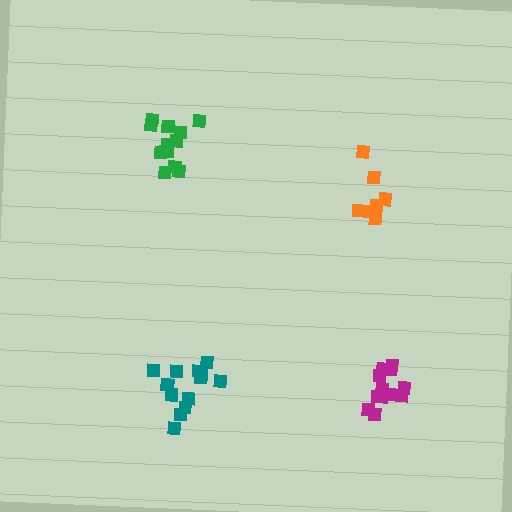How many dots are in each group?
Group 1: 8 dots, Group 2: 13 dots, Group 3: 13 dots, Group 4: 12 dots (46 total).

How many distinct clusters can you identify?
There are 4 distinct clusters.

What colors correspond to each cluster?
The clusters are colored: orange, teal, green, magenta.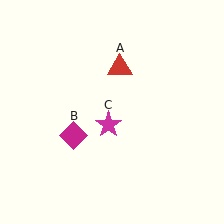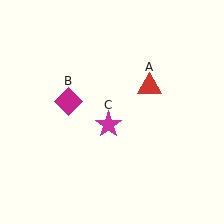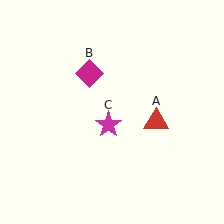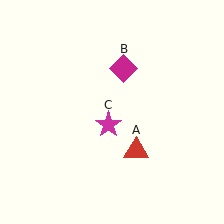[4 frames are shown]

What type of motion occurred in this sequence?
The red triangle (object A), magenta diamond (object B) rotated clockwise around the center of the scene.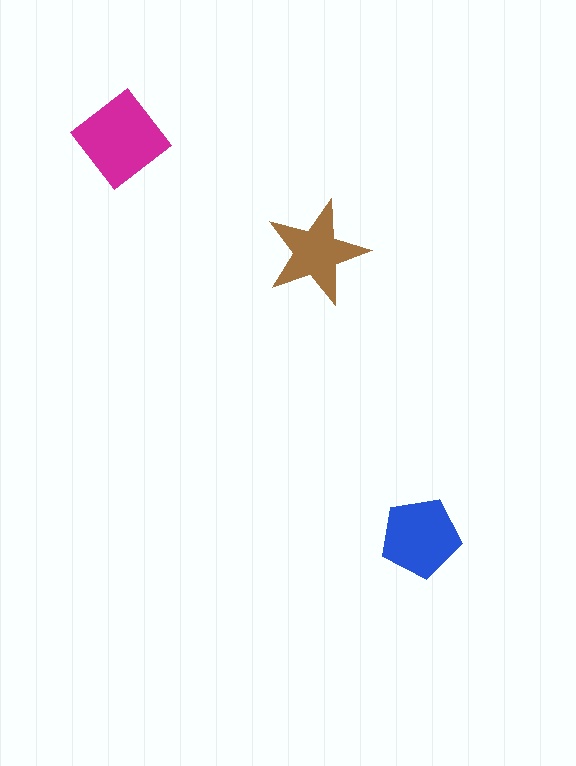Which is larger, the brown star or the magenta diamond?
The magenta diamond.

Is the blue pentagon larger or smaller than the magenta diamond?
Smaller.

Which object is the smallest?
The brown star.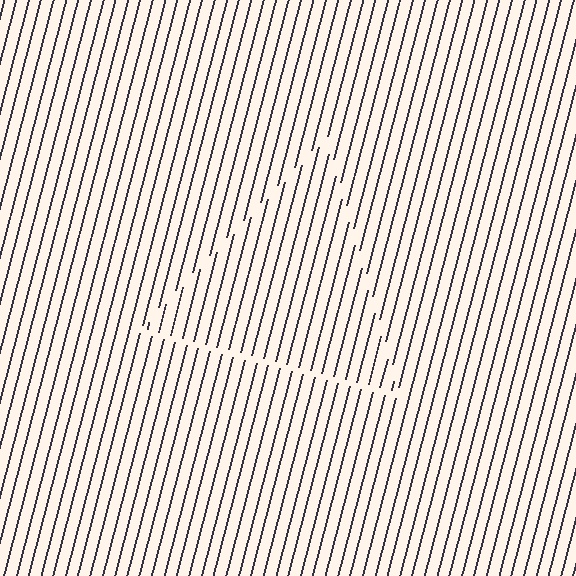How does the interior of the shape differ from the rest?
The interior of the shape contains the same grating, shifted by half a period — the contour is defined by the phase discontinuity where line-ends from the inner and outer gratings abut.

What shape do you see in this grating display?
An illusory triangle. The interior of the shape contains the same grating, shifted by half a period — the contour is defined by the phase discontinuity where line-ends from the inner and outer gratings abut.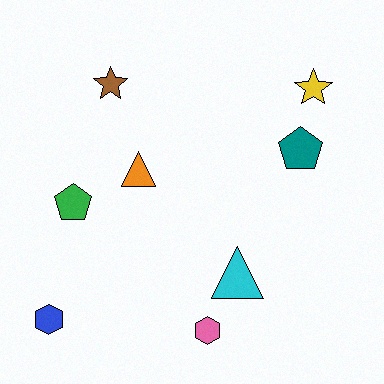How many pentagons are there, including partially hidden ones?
There are 2 pentagons.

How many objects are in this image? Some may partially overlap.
There are 8 objects.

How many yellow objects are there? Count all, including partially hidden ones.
There is 1 yellow object.